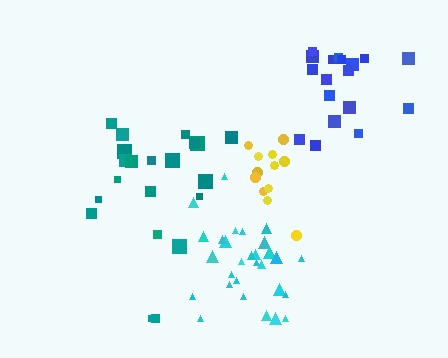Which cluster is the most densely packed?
Cyan.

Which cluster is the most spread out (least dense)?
Teal.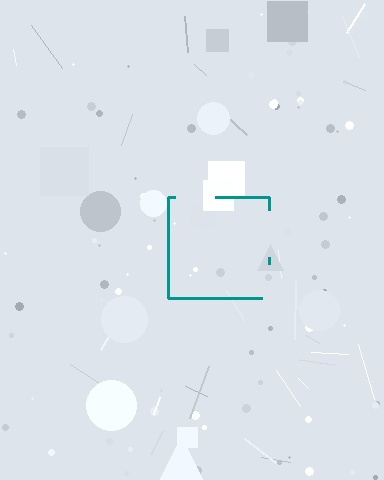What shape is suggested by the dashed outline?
The dashed outline suggests a square.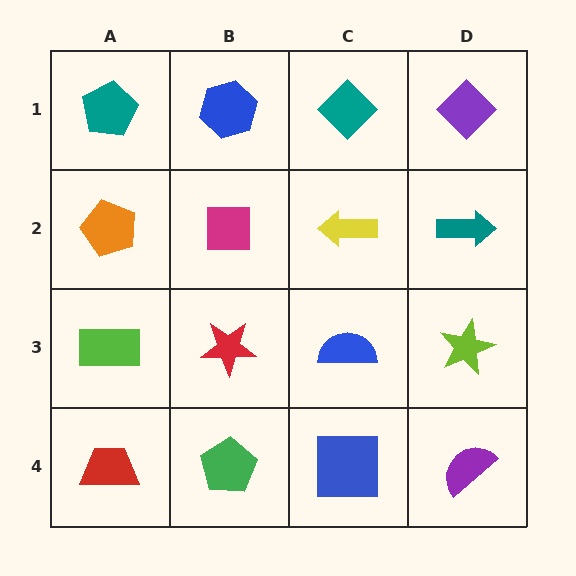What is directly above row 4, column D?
A lime star.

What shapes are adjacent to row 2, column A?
A teal pentagon (row 1, column A), a lime rectangle (row 3, column A), a magenta square (row 2, column B).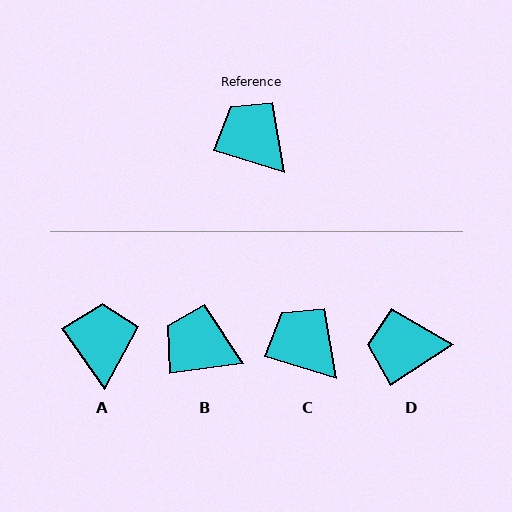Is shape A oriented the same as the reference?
No, it is off by about 38 degrees.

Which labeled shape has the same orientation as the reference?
C.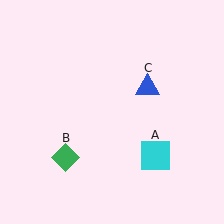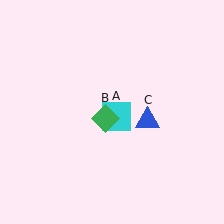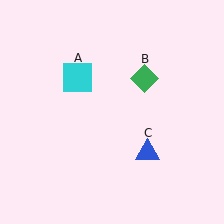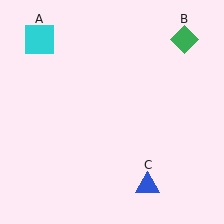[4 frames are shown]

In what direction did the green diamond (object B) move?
The green diamond (object B) moved up and to the right.